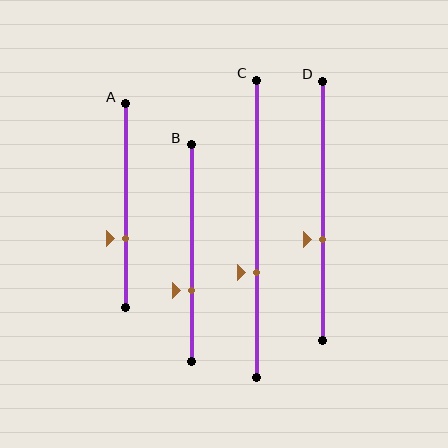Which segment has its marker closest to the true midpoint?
Segment D has its marker closest to the true midpoint.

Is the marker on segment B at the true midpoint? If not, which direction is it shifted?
No, the marker on segment B is shifted downward by about 17% of the segment length.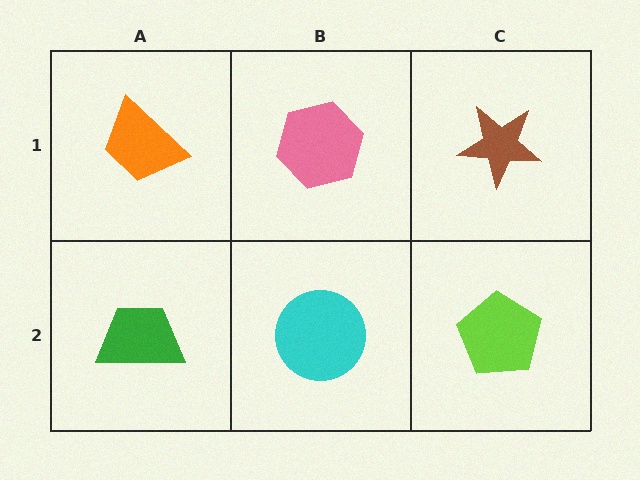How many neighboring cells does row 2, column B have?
3.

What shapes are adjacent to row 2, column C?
A brown star (row 1, column C), a cyan circle (row 2, column B).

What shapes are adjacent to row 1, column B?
A cyan circle (row 2, column B), an orange trapezoid (row 1, column A), a brown star (row 1, column C).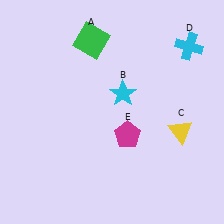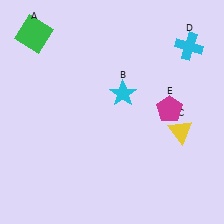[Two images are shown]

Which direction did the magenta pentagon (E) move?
The magenta pentagon (E) moved right.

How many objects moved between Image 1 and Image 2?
2 objects moved between the two images.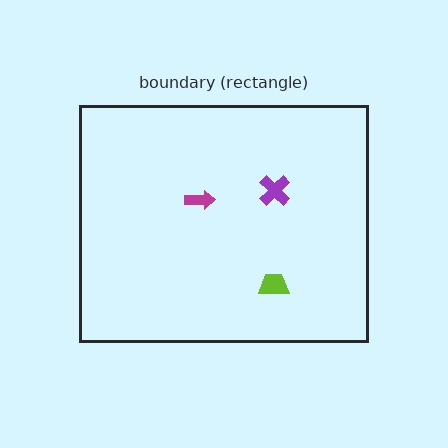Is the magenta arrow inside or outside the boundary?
Inside.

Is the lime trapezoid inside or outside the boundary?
Inside.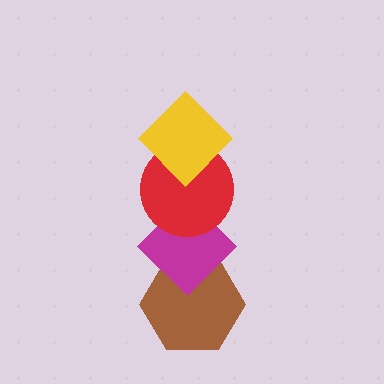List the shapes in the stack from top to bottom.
From top to bottom: the yellow diamond, the red circle, the magenta diamond, the brown hexagon.